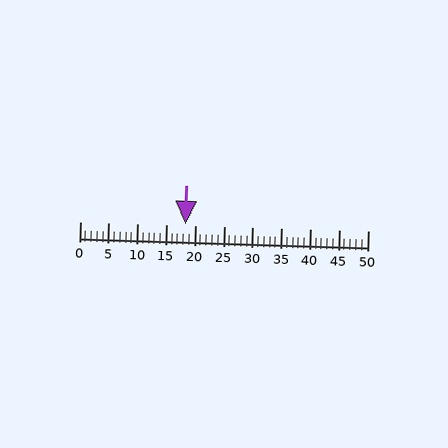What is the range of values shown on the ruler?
The ruler shows values from 0 to 50.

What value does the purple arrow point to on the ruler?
The purple arrow points to approximately 18.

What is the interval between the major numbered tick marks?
The major tick marks are spaced 5 units apart.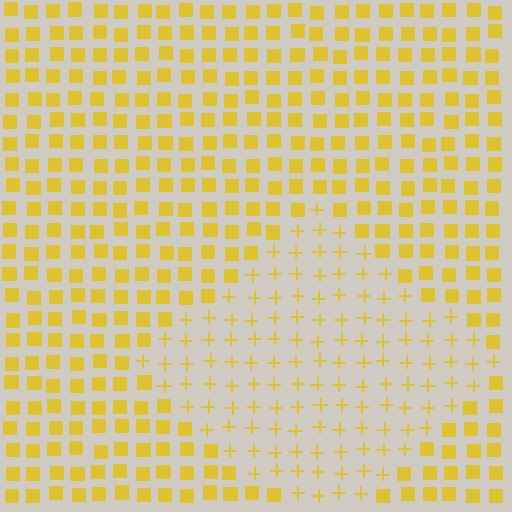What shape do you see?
I see a diamond.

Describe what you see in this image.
The image is filled with small yellow elements arranged in a uniform grid. A diamond-shaped region contains plus signs, while the surrounding area contains squares. The boundary is defined purely by the change in element shape.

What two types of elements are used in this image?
The image uses plus signs inside the diamond region and squares outside it.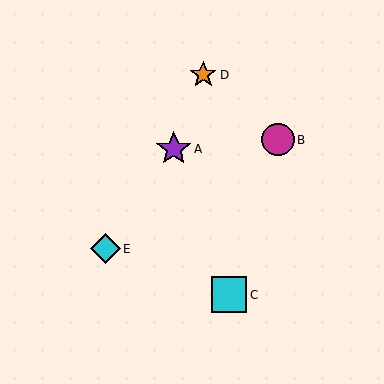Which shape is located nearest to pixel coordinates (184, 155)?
The purple star (labeled A) at (174, 149) is nearest to that location.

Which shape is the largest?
The cyan square (labeled C) is the largest.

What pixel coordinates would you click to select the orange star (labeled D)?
Click at (203, 75) to select the orange star D.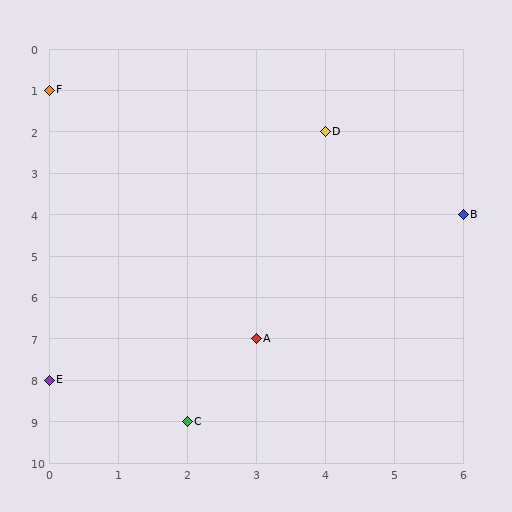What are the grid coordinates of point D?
Point D is at grid coordinates (4, 2).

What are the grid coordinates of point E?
Point E is at grid coordinates (0, 8).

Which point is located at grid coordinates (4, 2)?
Point D is at (4, 2).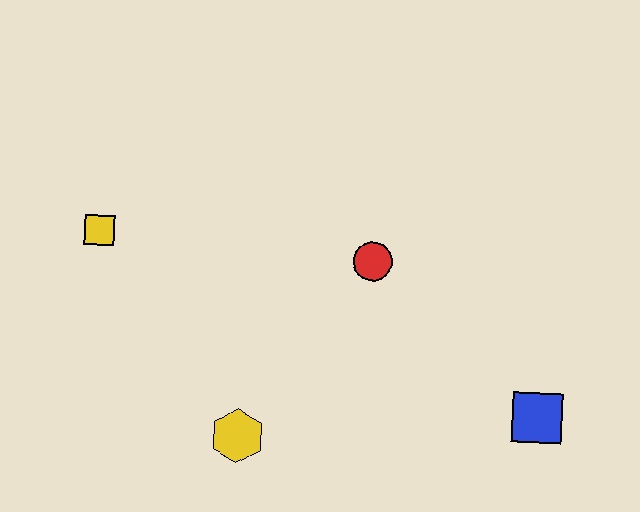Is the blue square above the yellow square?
No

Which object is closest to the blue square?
The red circle is closest to the blue square.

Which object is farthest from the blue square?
The yellow square is farthest from the blue square.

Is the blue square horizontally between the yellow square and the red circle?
No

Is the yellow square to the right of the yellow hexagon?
No